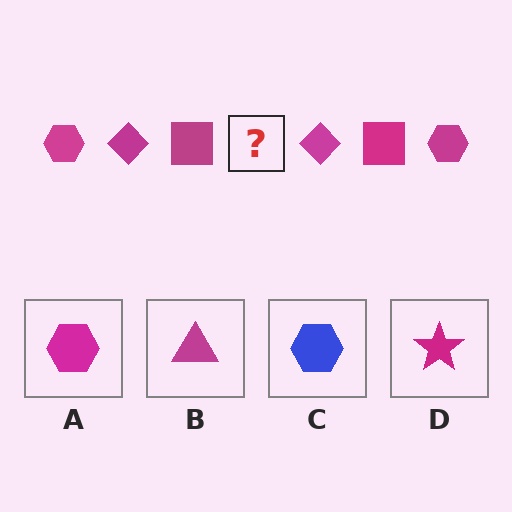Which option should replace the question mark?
Option A.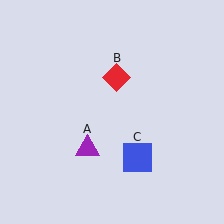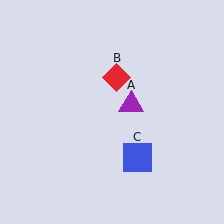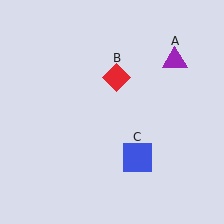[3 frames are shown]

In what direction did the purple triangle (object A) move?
The purple triangle (object A) moved up and to the right.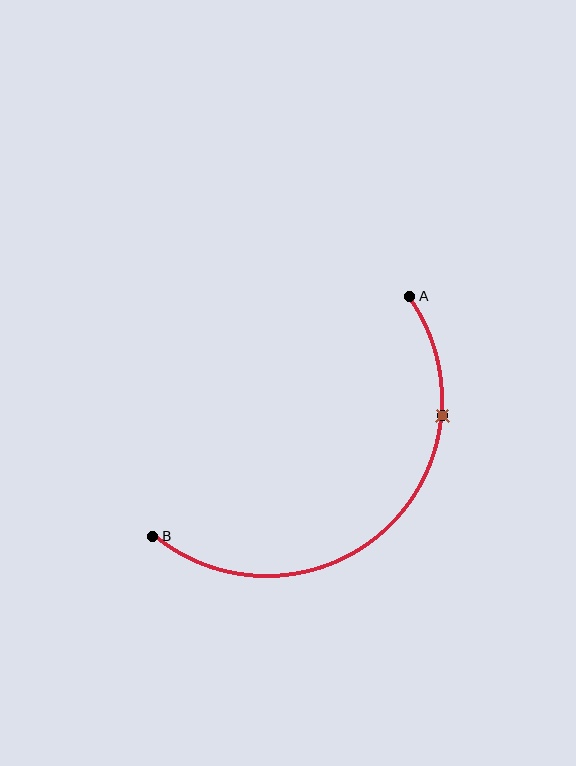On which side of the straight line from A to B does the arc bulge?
The arc bulges below and to the right of the straight line connecting A and B.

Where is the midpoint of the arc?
The arc midpoint is the point on the curve farthest from the straight line joining A and B. It sits below and to the right of that line.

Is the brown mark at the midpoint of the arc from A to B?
No. The brown mark lies on the arc but is closer to endpoint A. The arc midpoint would be at the point on the curve equidistant along the arc from both A and B.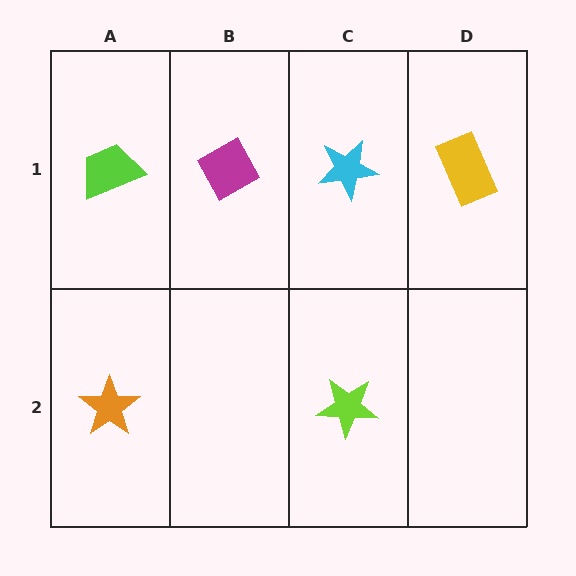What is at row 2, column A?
An orange star.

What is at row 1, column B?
A magenta diamond.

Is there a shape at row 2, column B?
No, that cell is empty.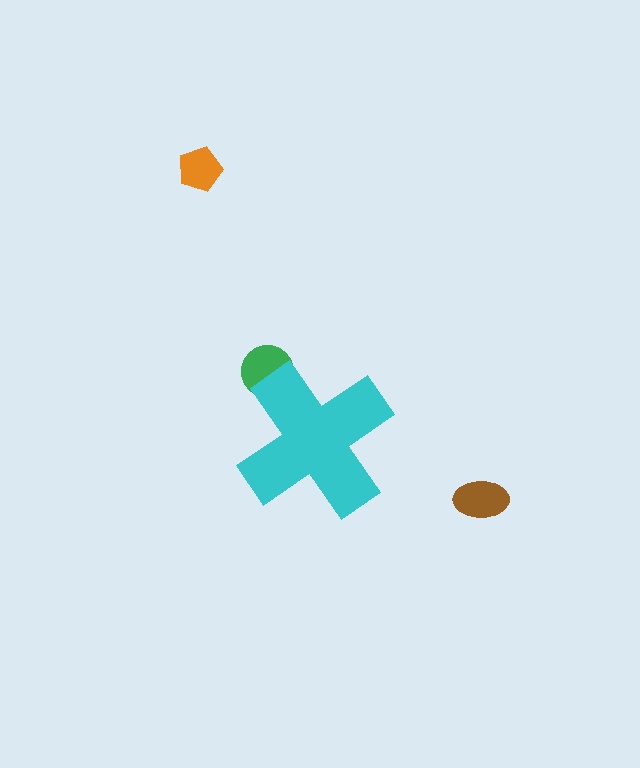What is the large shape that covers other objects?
A cyan cross.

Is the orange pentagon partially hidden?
No, the orange pentagon is fully visible.